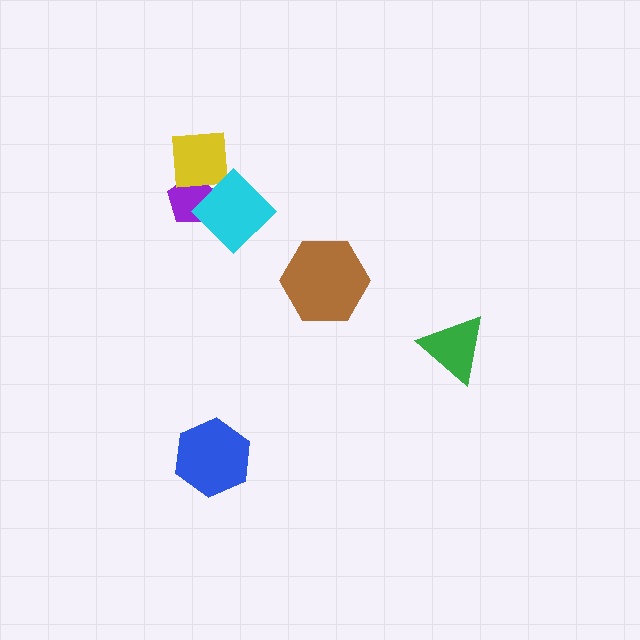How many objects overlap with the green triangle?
0 objects overlap with the green triangle.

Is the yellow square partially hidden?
Yes, it is partially covered by another shape.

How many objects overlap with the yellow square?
2 objects overlap with the yellow square.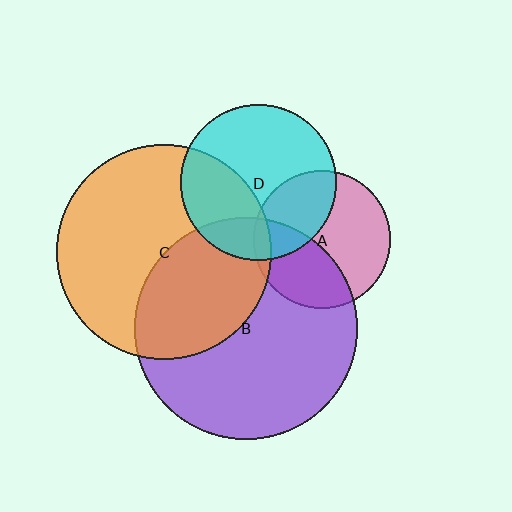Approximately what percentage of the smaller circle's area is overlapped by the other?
Approximately 40%.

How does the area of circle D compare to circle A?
Approximately 1.3 times.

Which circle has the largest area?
Circle B (purple).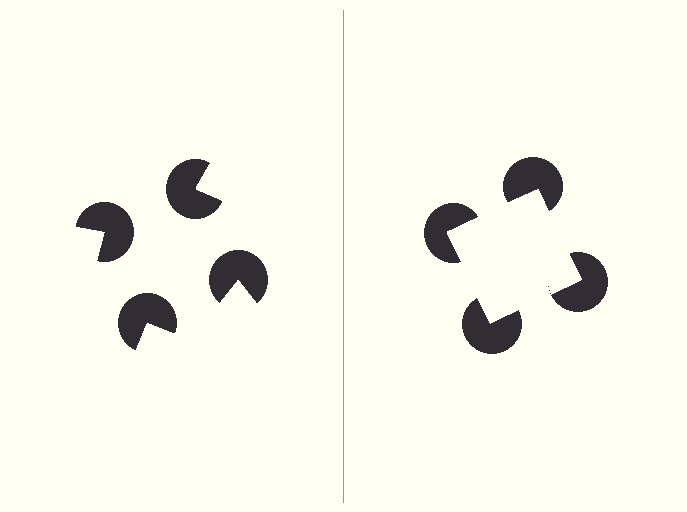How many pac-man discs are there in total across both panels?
8 — 4 on each side.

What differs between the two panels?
The pac-man discs are positioned identically on both sides; only the wedge orientations differ. On the right they align to a square; on the left they are misaligned.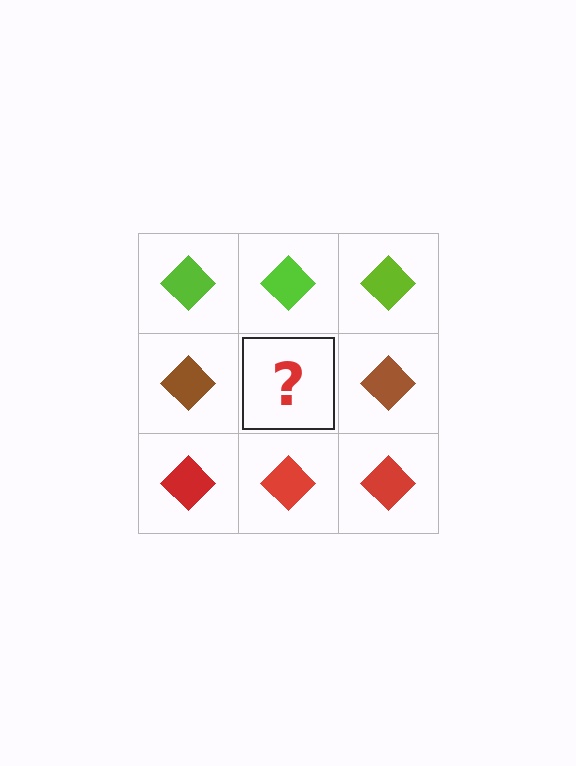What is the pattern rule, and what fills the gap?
The rule is that each row has a consistent color. The gap should be filled with a brown diamond.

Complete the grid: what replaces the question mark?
The question mark should be replaced with a brown diamond.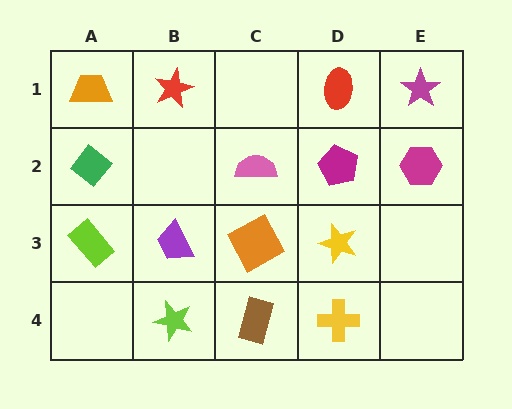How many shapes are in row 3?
4 shapes.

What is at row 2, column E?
A magenta hexagon.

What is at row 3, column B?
A purple trapezoid.